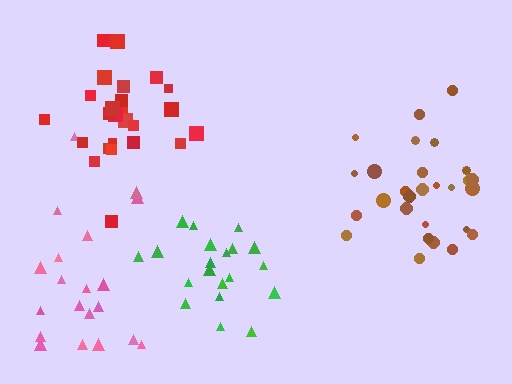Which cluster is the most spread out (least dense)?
Pink.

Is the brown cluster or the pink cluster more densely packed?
Brown.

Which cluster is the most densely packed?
Green.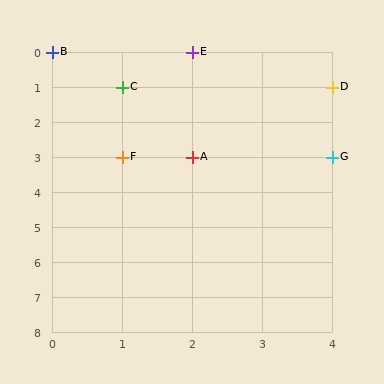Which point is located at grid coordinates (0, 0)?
Point B is at (0, 0).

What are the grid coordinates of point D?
Point D is at grid coordinates (4, 1).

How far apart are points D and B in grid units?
Points D and B are 4 columns and 1 row apart (about 4.1 grid units diagonally).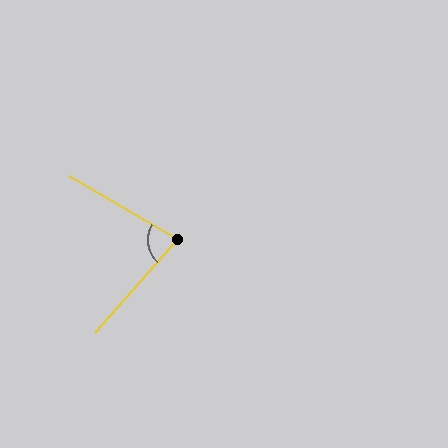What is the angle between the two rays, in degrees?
Approximately 79 degrees.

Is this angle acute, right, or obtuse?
It is acute.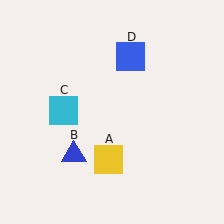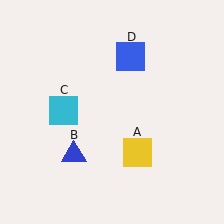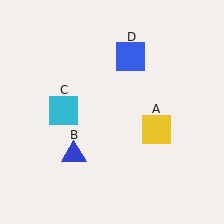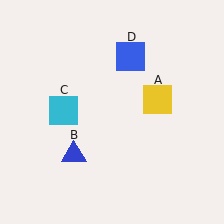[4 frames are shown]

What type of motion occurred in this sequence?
The yellow square (object A) rotated counterclockwise around the center of the scene.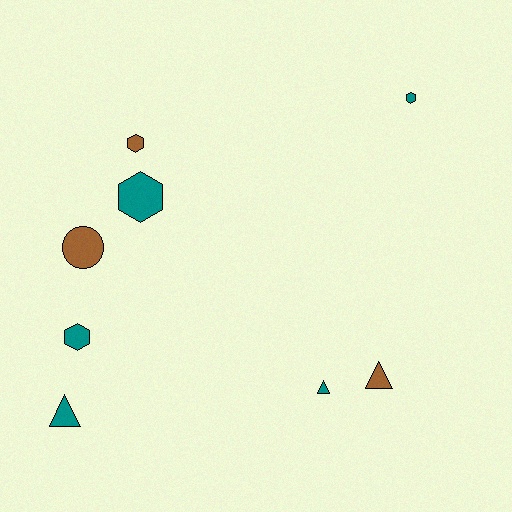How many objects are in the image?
There are 8 objects.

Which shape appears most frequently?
Hexagon, with 4 objects.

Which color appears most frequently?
Teal, with 5 objects.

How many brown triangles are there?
There is 1 brown triangle.